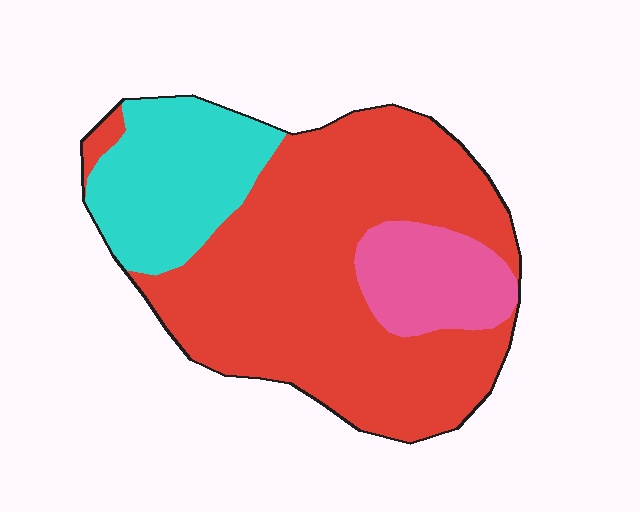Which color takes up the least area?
Pink, at roughly 15%.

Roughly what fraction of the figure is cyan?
Cyan covers about 20% of the figure.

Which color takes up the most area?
Red, at roughly 65%.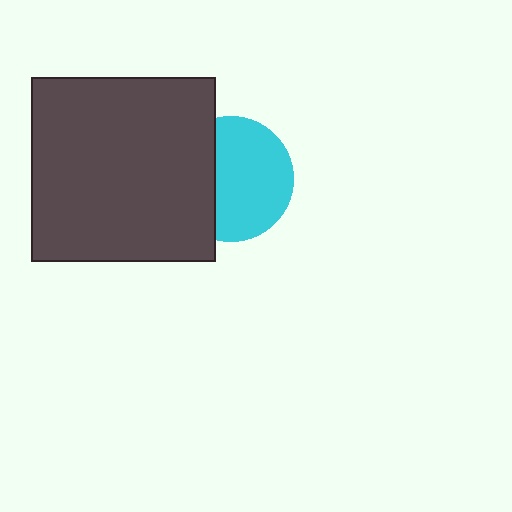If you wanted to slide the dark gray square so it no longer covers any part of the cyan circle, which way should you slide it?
Slide it left — that is the most direct way to separate the two shapes.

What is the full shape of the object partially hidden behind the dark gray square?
The partially hidden object is a cyan circle.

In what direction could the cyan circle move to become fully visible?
The cyan circle could move right. That would shift it out from behind the dark gray square entirely.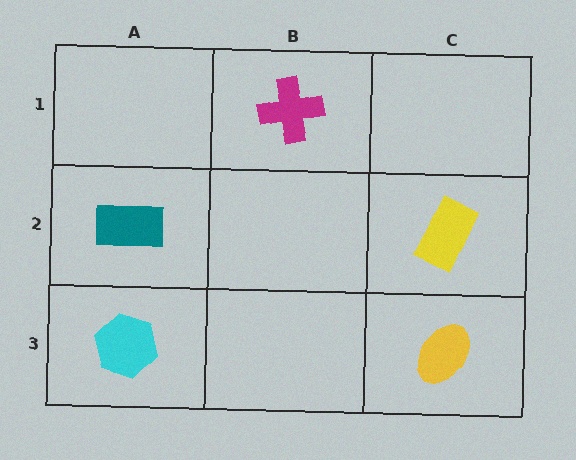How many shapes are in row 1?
1 shape.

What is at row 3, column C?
A yellow ellipse.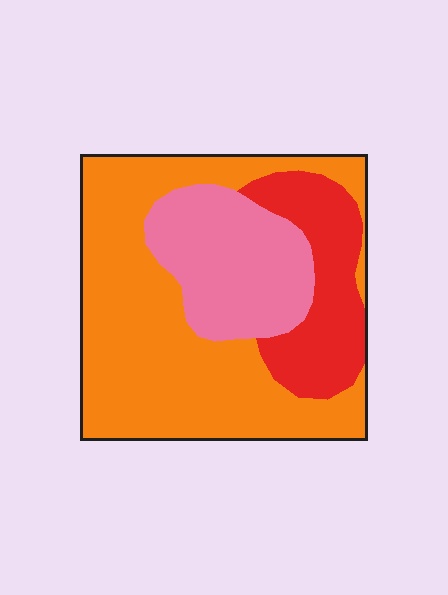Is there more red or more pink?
Pink.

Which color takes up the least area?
Red, at roughly 20%.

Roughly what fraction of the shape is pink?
Pink covers roughly 25% of the shape.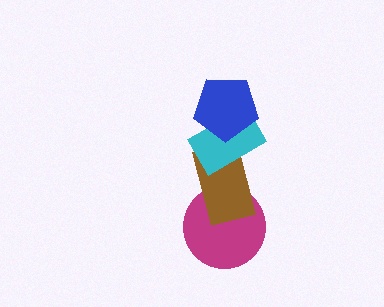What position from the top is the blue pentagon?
The blue pentagon is 1st from the top.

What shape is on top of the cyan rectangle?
The blue pentagon is on top of the cyan rectangle.